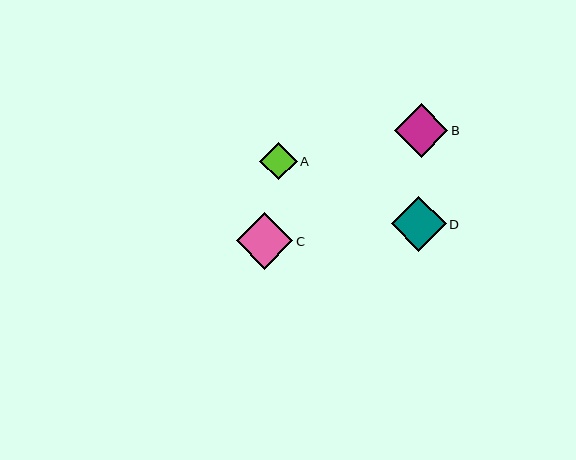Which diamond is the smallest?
Diamond A is the smallest with a size of approximately 37 pixels.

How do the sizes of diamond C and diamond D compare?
Diamond C and diamond D are approximately the same size.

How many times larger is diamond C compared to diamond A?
Diamond C is approximately 1.5 times the size of diamond A.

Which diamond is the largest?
Diamond C is the largest with a size of approximately 56 pixels.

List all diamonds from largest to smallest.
From largest to smallest: C, D, B, A.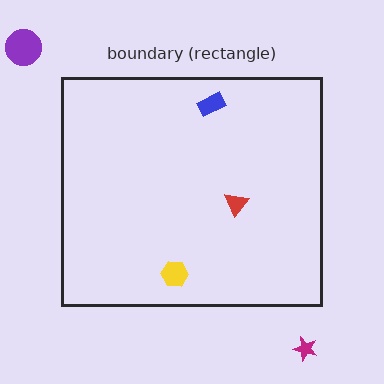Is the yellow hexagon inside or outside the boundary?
Inside.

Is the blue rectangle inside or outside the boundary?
Inside.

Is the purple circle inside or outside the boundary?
Outside.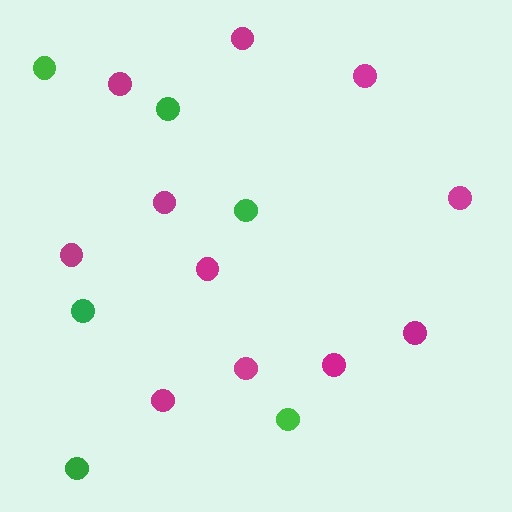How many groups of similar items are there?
There are 2 groups: one group of magenta circles (11) and one group of green circles (6).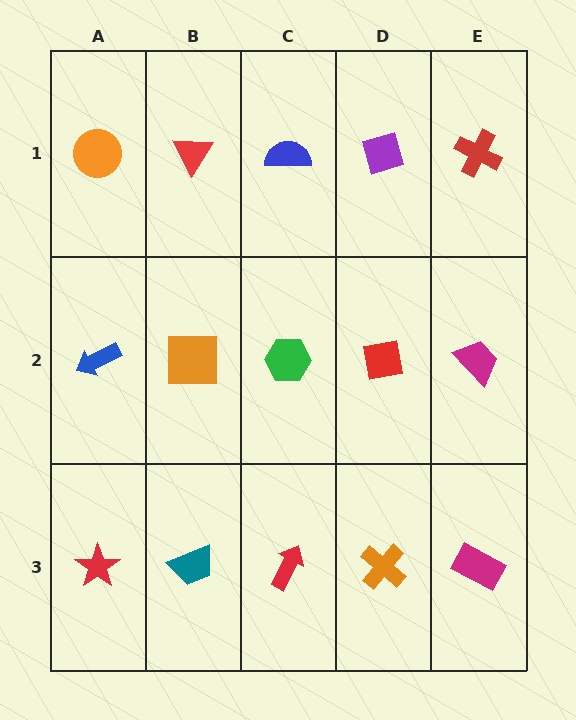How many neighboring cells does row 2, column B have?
4.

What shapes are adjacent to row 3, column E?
A magenta trapezoid (row 2, column E), an orange cross (row 3, column D).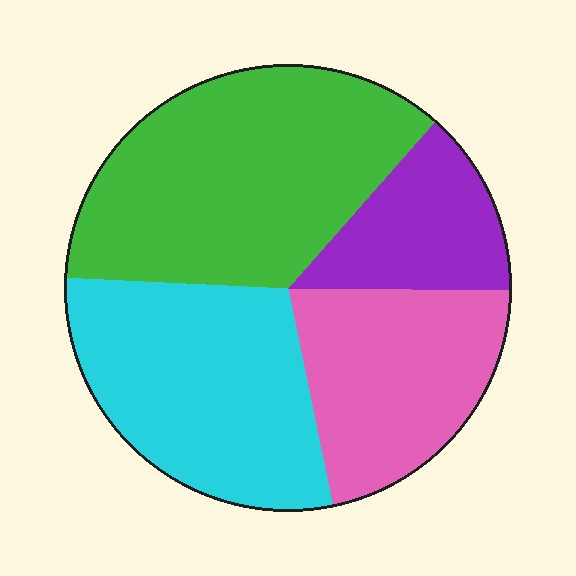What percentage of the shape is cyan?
Cyan takes up about one quarter (1/4) of the shape.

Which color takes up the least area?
Purple, at roughly 15%.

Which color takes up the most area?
Green, at roughly 35%.